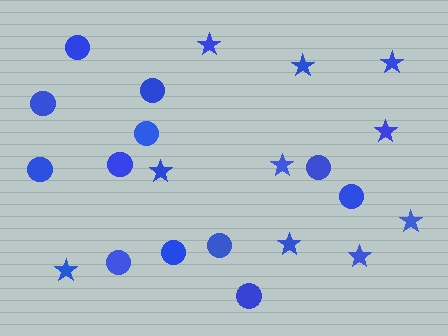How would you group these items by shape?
There are 2 groups: one group of stars (10) and one group of circles (12).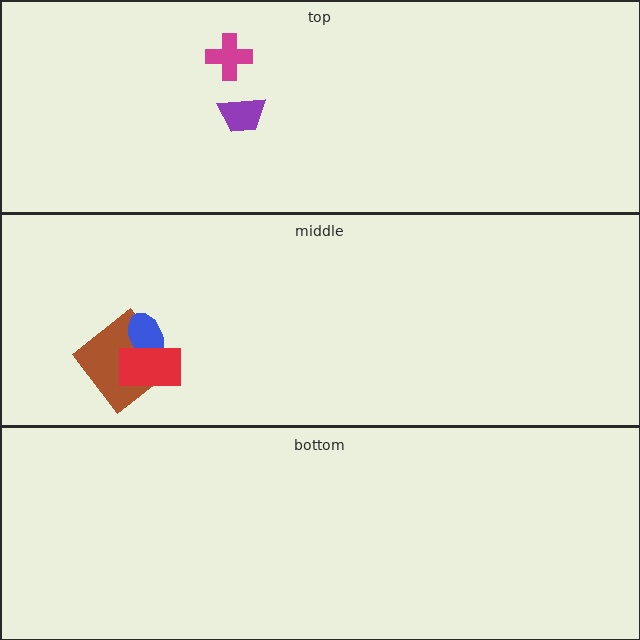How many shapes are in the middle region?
3.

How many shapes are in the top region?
2.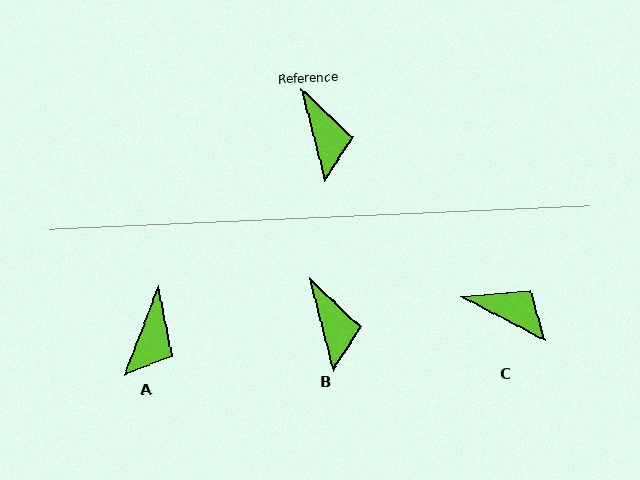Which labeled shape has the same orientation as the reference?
B.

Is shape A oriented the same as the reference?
No, it is off by about 35 degrees.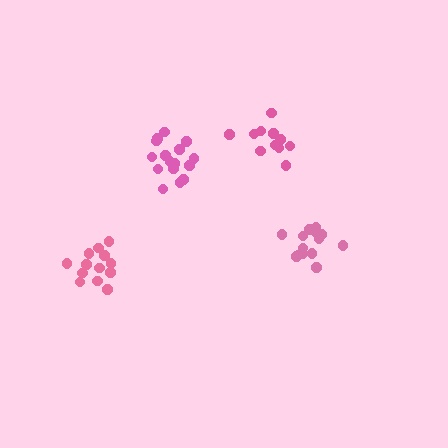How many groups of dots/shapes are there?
There are 4 groups.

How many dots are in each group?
Group 1: 14 dots, Group 2: 13 dots, Group 3: 16 dots, Group 4: 11 dots (54 total).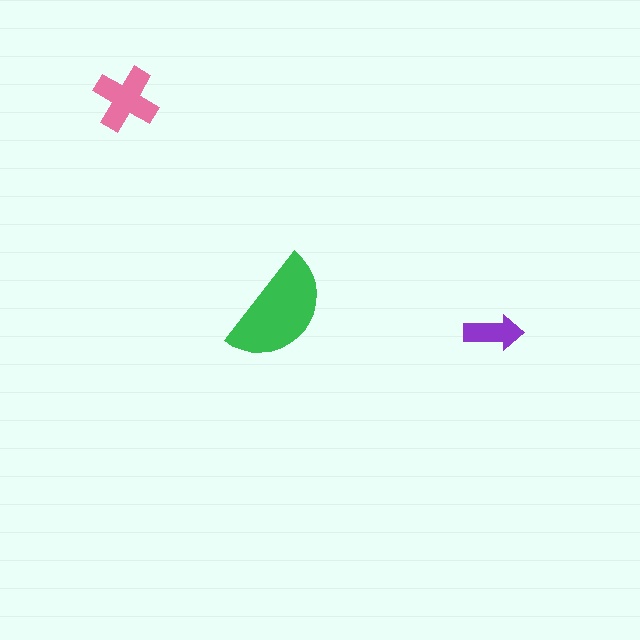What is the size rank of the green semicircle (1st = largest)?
1st.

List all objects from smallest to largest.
The purple arrow, the pink cross, the green semicircle.